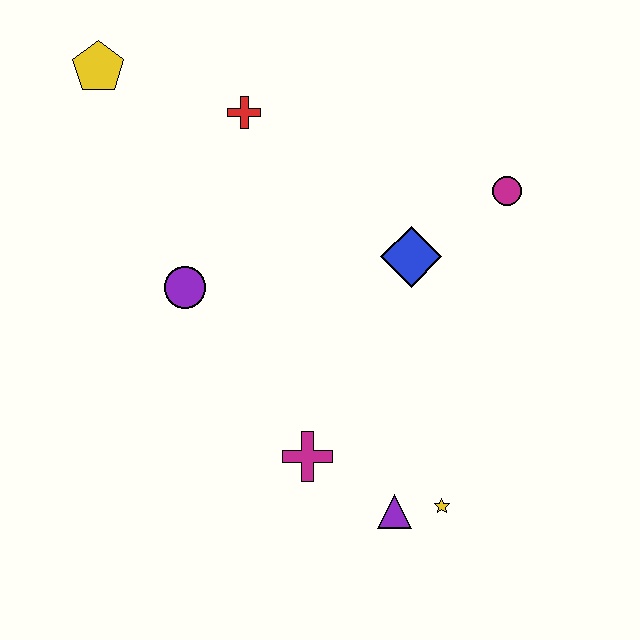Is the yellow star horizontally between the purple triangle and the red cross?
No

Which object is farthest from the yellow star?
The yellow pentagon is farthest from the yellow star.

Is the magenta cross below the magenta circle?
Yes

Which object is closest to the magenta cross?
The purple triangle is closest to the magenta cross.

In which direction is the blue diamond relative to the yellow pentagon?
The blue diamond is to the right of the yellow pentagon.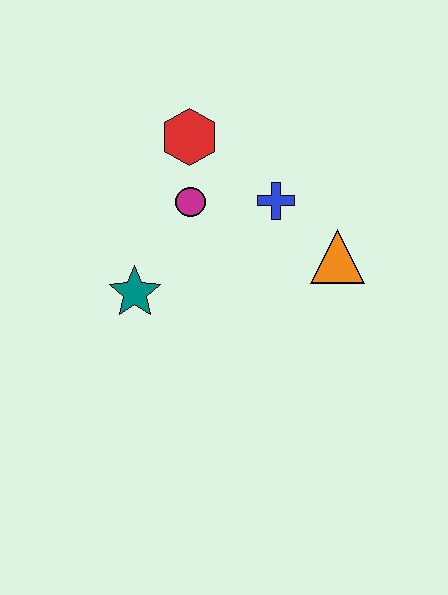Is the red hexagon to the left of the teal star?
No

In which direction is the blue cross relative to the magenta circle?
The blue cross is to the right of the magenta circle.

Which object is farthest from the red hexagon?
The orange triangle is farthest from the red hexagon.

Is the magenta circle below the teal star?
No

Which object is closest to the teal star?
The magenta circle is closest to the teal star.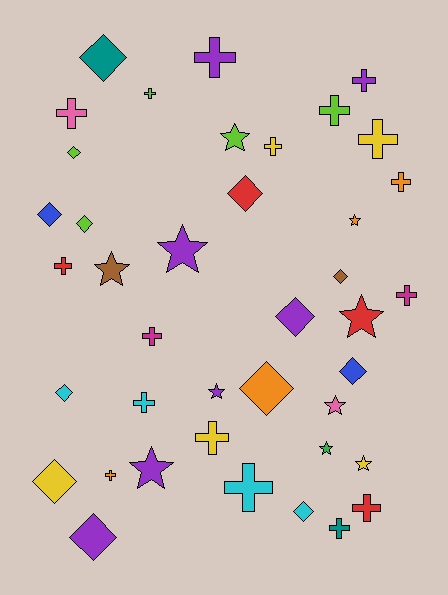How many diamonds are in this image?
There are 13 diamonds.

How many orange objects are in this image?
There are 4 orange objects.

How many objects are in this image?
There are 40 objects.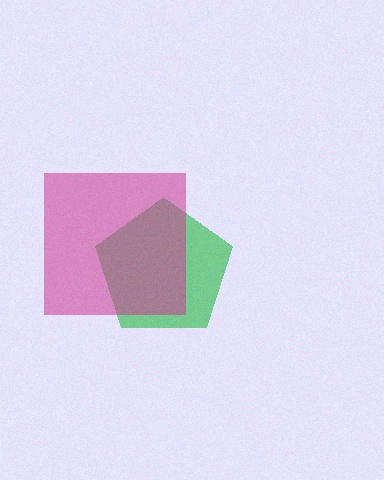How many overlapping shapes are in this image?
There are 2 overlapping shapes in the image.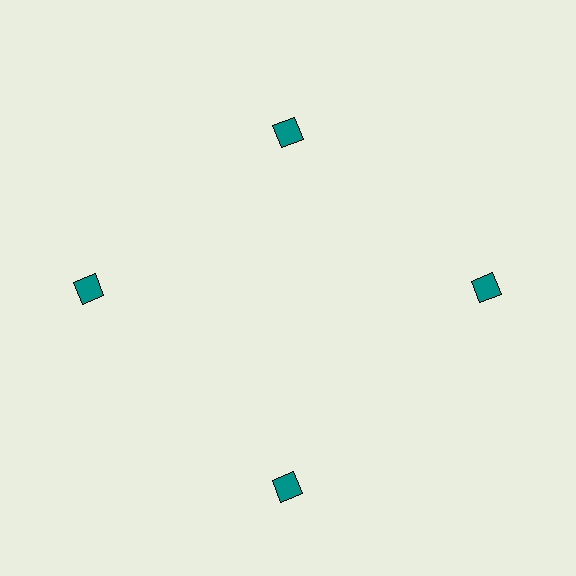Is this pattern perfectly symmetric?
No. The 4 teal squares are arranged in a ring, but one element near the 12 o'clock position is pulled inward toward the center, breaking the 4-fold rotational symmetry.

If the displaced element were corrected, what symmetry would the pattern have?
It would have 4-fold rotational symmetry — the pattern would map onto itself every 90 degrees.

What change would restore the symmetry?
The symmetry would be restored by moving it outward, back onto the ring so that all 4 squares sit at equal angles and equal distance from the center.